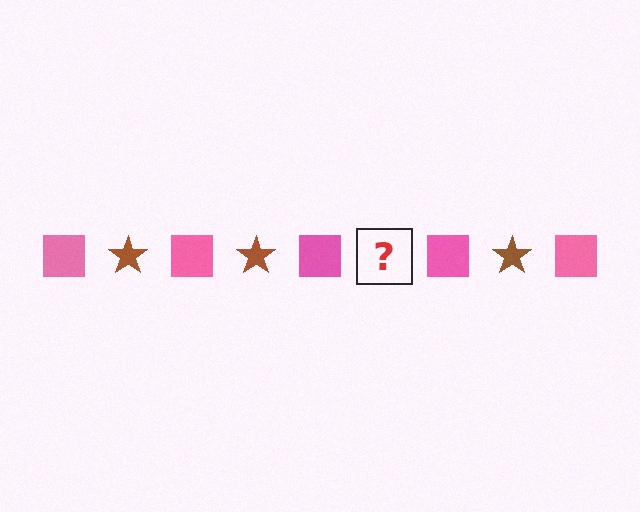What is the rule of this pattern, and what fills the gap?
The rule is that the pattern alternates between pink square and brown star. The gap should be filled with a brown star.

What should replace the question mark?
The question mark should be replaced with a brown star.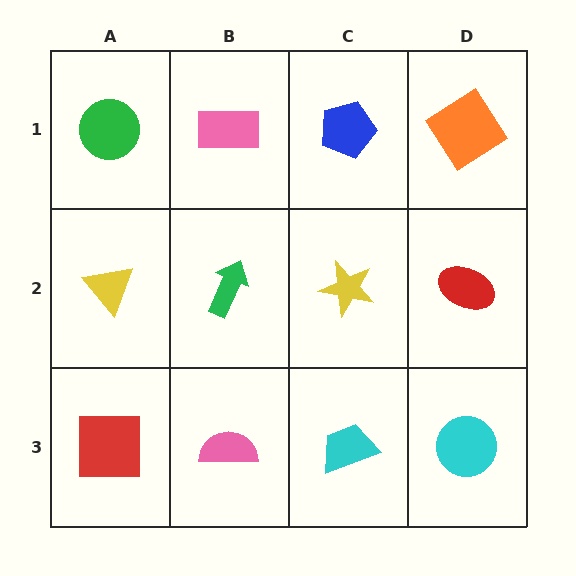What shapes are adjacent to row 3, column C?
A yellow star (row 2, column C), a pink semicircle (row 3, column B), a cyan circle (row 3, column D).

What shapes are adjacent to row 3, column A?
A yellow triangle (row 2, column A), a pink semicircle (row 3, column B).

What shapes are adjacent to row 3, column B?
A green arrow (row 2, column B), a red square (row 3, column A), a cyan trapezoid (row 3, column C).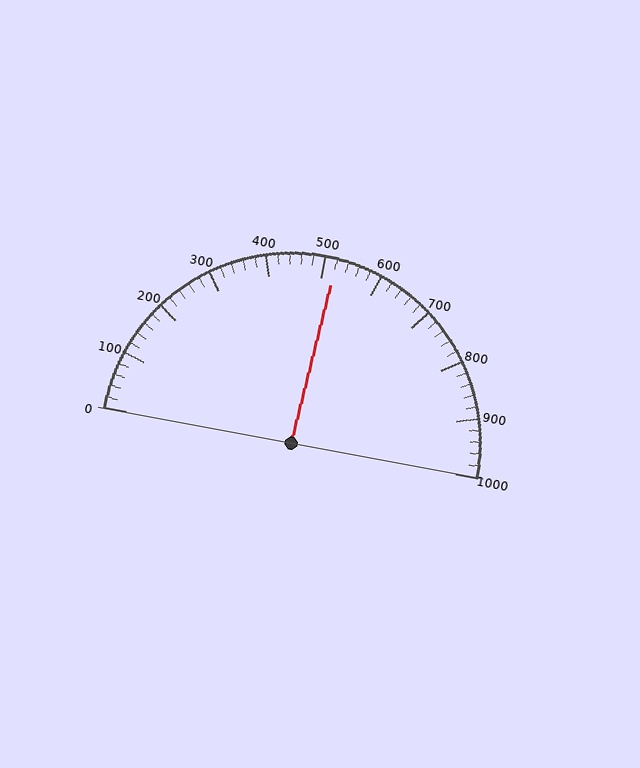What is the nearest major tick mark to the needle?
The nearest major tick mark is 500.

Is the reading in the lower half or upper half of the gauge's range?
The reading is in the upper half of the range (0 to 1000).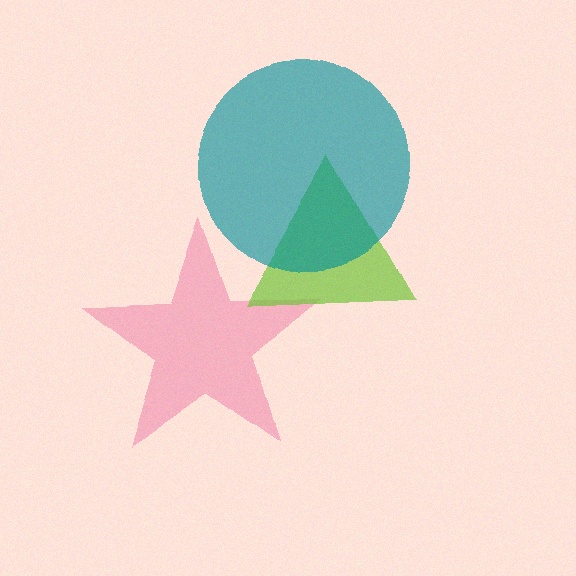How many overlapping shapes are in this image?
There are 3 overlapping shapes in the image.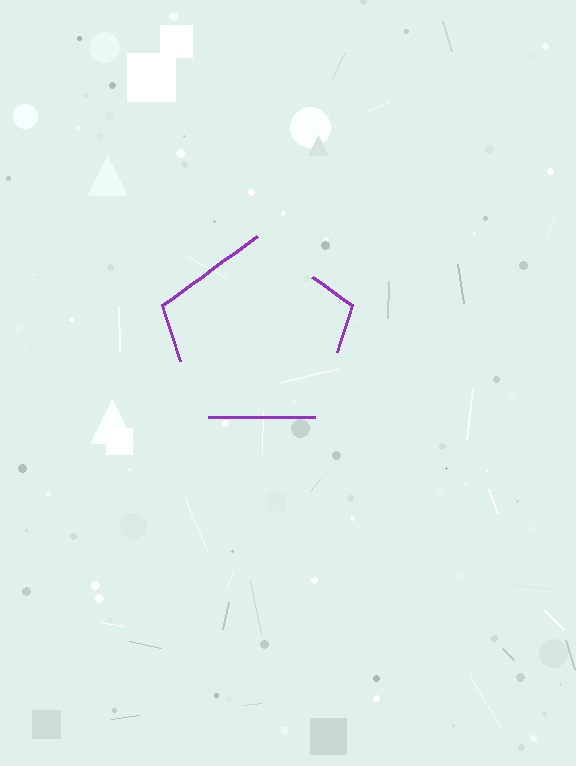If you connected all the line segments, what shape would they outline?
They would outline a pentagon.